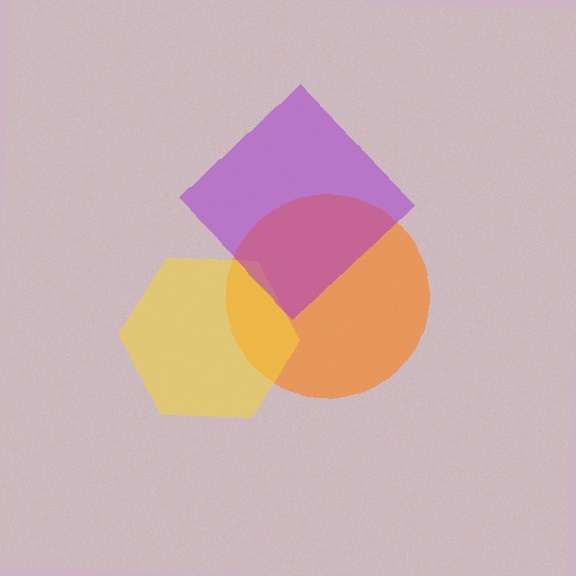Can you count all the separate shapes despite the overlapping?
Yes, there are 3 separate shapes.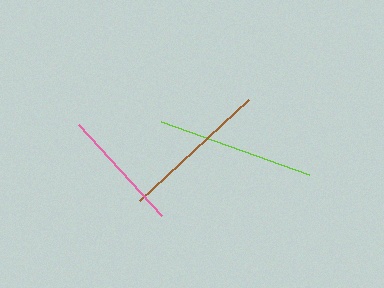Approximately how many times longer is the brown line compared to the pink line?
The brown line is approximately 1.2 times the length of the pink line.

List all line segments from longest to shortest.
From longest to shortest: lime, brown, pink.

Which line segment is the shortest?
The pink line is the shortest at approximately 123 pixels.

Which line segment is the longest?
The lime line is the longest at approximately 158 pixels.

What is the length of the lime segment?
The lime segment is approximately 158 pixels long.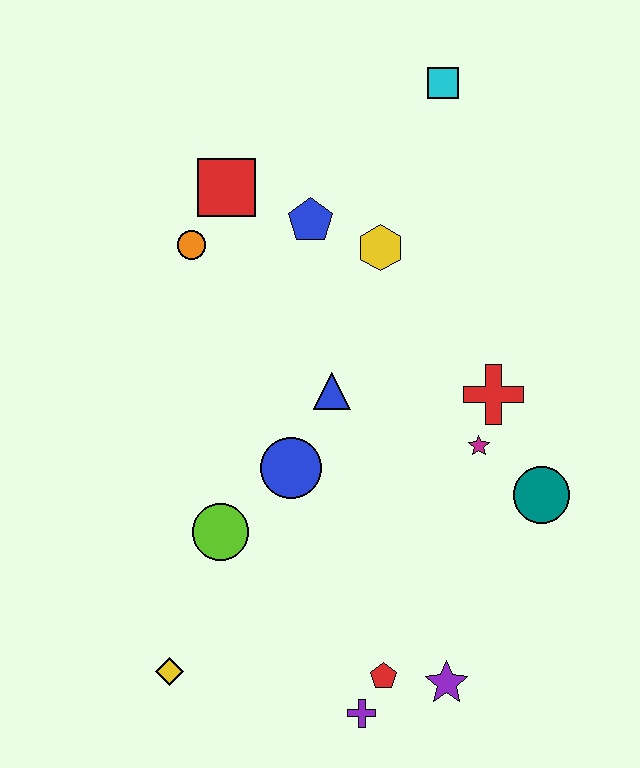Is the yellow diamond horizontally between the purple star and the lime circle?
No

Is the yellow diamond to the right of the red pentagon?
No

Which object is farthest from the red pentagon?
The cyan square is farthest from the red pentagon.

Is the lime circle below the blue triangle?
Yes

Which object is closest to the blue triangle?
The blue circle is closest to the blue triangle.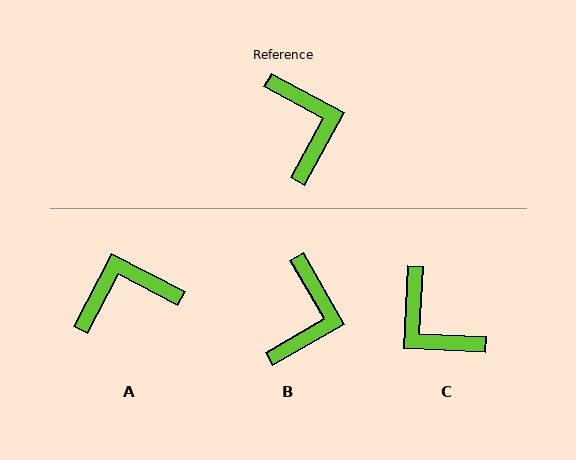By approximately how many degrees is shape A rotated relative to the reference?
Approximately 91 degrees counter-clockwise.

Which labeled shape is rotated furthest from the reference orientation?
C, about 154 degrees away.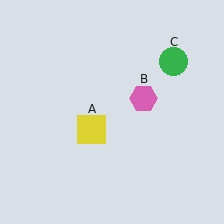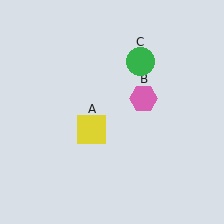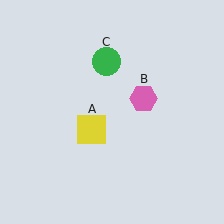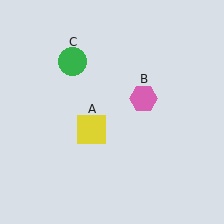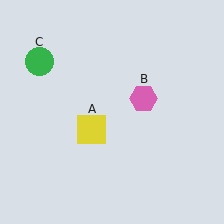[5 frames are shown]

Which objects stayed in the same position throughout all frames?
Yellow square (object A) and pink hexagon (object B) remained stationary.